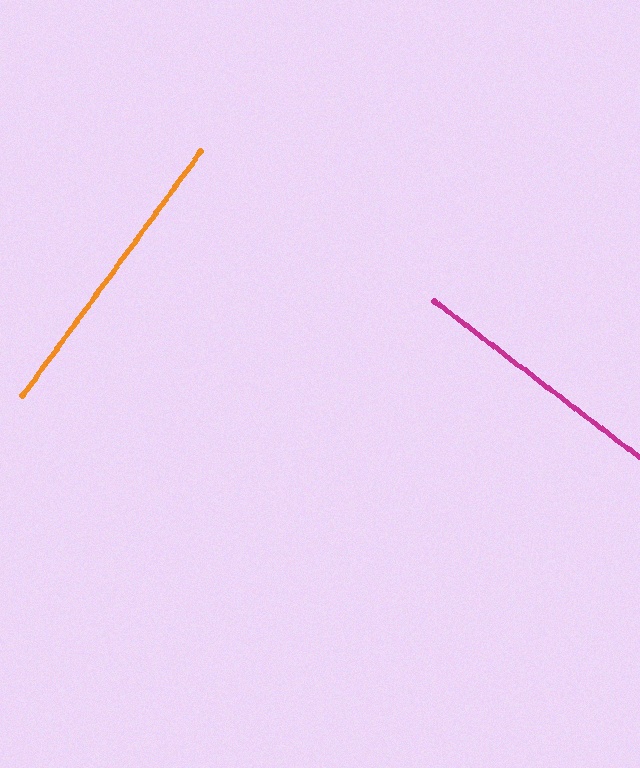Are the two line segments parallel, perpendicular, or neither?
Perpendicular — they meet at approximately 89°.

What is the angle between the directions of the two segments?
Approximately 89 degrees.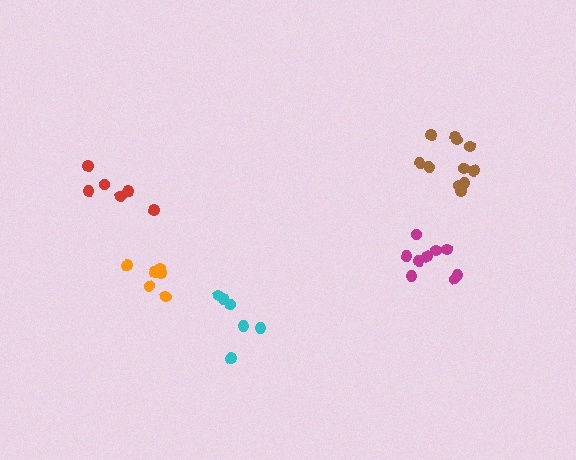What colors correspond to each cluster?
The clusters are colored: magenta, red, brown, cyan, orange.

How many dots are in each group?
Group 1: 9 dots, Group 2: 6 dots, Group 3: 11 dots, Group 4: 6 dots, Group 5: 6 dots (38 total).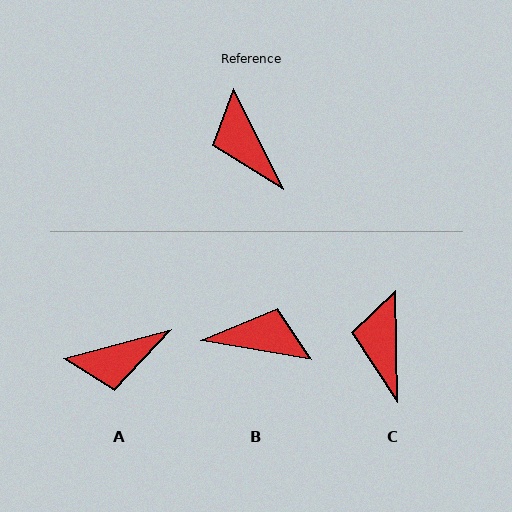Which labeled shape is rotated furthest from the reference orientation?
B, about 126 degrees away.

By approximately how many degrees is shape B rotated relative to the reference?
Approximately 126 degrees clockwise.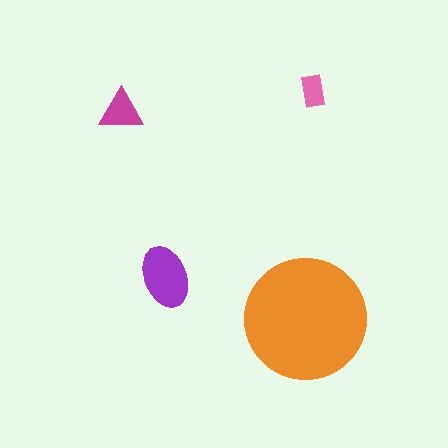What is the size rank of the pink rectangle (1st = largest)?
4th.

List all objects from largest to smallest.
The orange circle, the purple ellipse, the magenta triangle, the pink rectangle.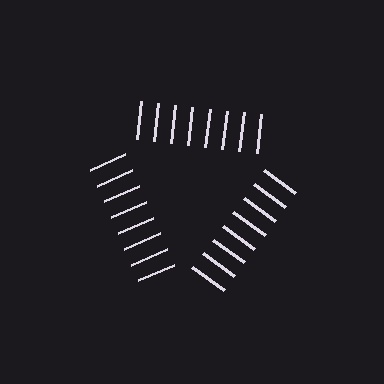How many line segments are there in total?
24 — 8 along each of the 3 edges.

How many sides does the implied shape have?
3 sides — the line-ends trace a triangle.